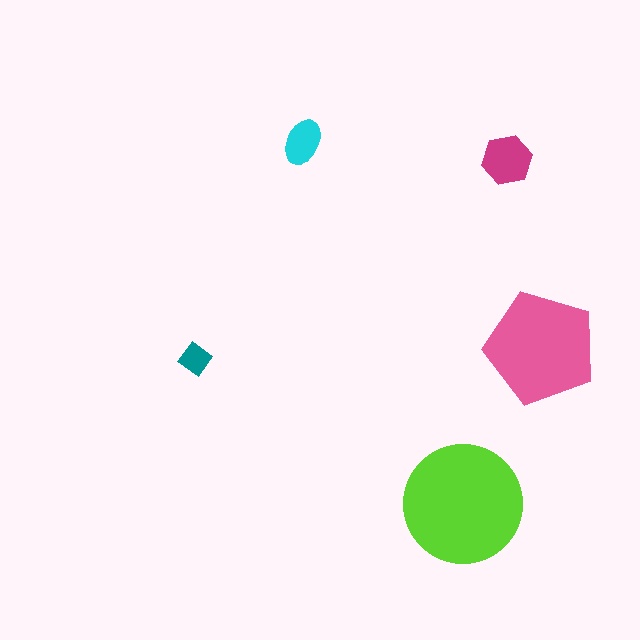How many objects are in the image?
There are 5 objects in the image.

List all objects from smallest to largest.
The teal diamond, the cyan ellipse, the magenta hexagon, the pink pentagon, the lime circle.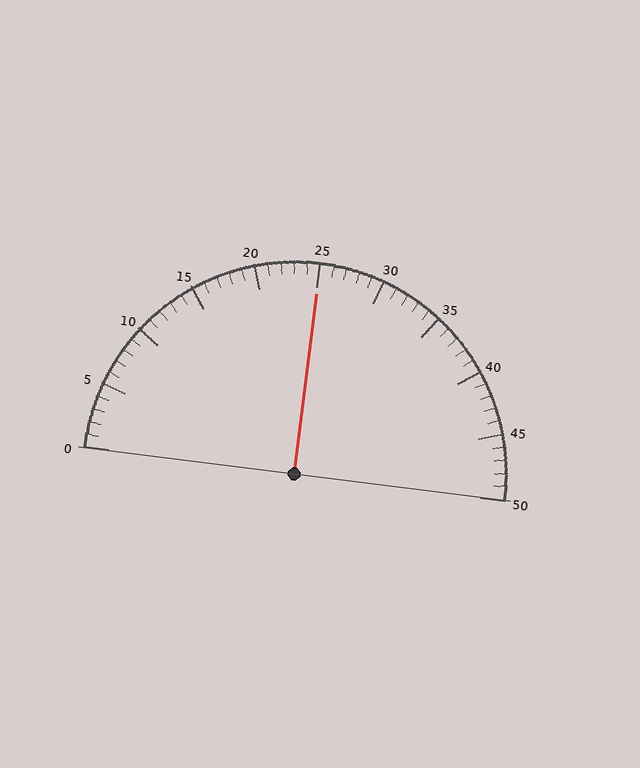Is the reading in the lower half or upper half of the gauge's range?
The reading is in the upper half of the range (0 to 50).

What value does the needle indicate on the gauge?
The needle indicates approximately 25.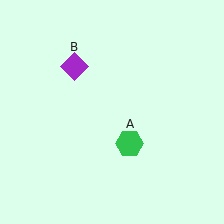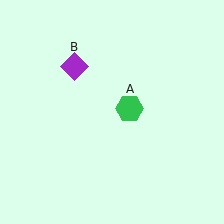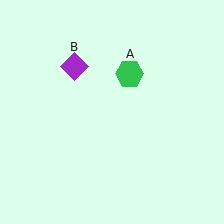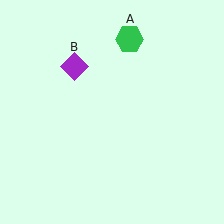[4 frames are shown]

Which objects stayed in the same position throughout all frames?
Purple diamond (object B) remained stationary.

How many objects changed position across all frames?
1 object changed position: green hexagon (object A).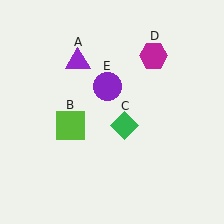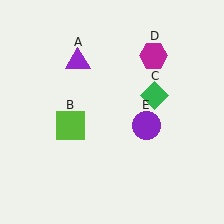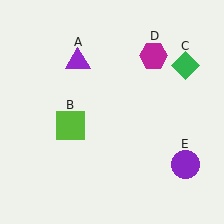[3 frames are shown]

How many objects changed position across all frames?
2 objects changed position: green diamond (object C), purple circle (object E).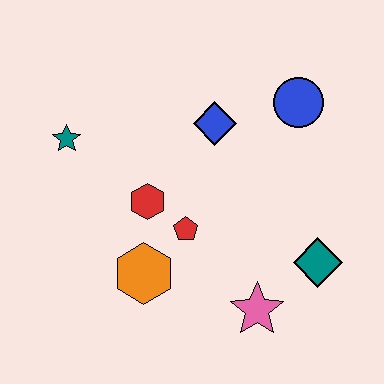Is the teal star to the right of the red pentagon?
No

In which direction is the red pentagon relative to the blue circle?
The red pentagon is below the blue circle.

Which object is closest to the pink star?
The teal diamond is closest to the pink star.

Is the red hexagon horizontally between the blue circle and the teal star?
Yes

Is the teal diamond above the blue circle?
No